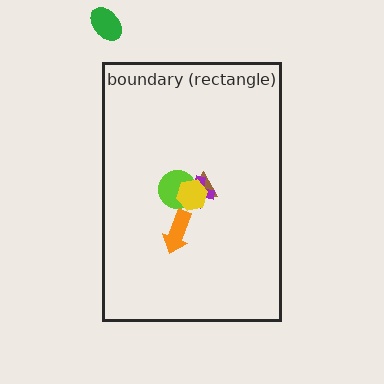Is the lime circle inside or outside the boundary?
Inside.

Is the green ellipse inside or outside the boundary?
Outside.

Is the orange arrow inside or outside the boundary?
Inside.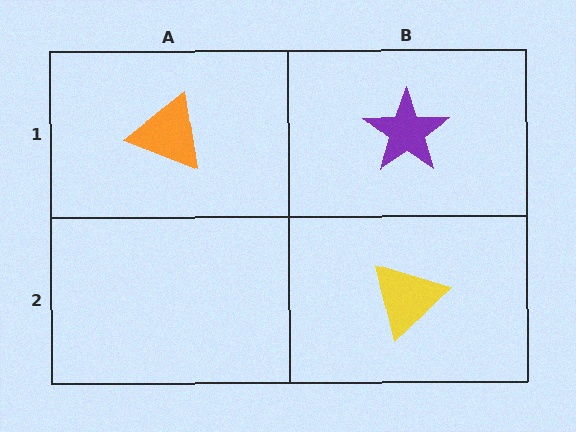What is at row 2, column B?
A yellow triangle.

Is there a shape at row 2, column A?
No, that cell is empty.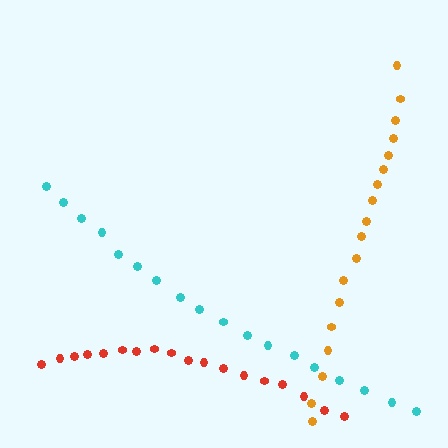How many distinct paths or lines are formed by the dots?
There are 3 distinct paths.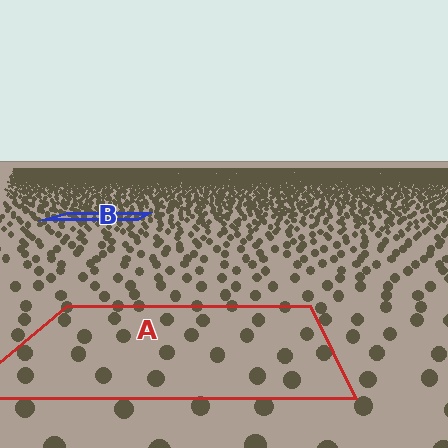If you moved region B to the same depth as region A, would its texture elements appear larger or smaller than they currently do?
They would appear larger. At a closer depth, the same texture elements are projected at a bigger on-screen size.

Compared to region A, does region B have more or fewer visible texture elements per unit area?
Region B has more texture elements per unit area — they are packed more densely because it is farther away.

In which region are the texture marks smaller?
The texture marks are smaller in region B, because it is farther away.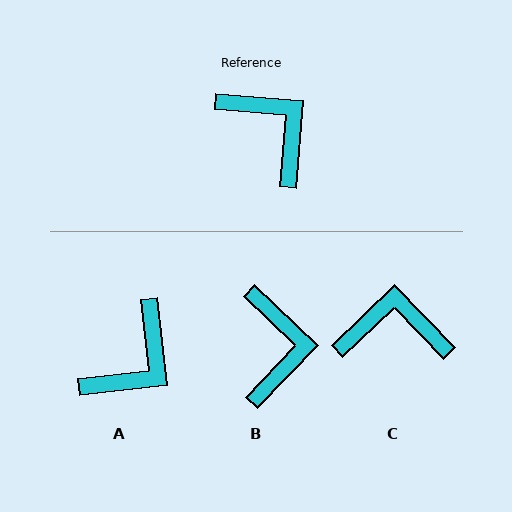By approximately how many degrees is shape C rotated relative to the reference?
Approximately 49 degrees counter-clockwise.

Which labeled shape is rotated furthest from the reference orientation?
A, about 79 degrees away.